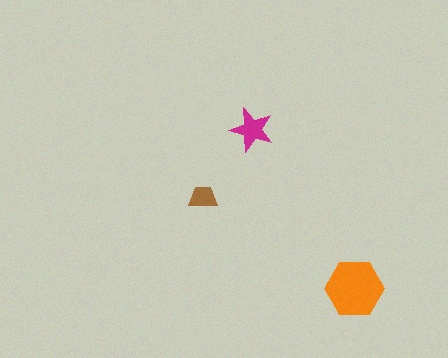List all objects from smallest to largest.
The brown trapezoid, the magenta star, the orange hexagon.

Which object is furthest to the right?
The orange hexagon is rightmost.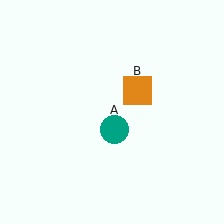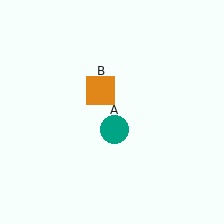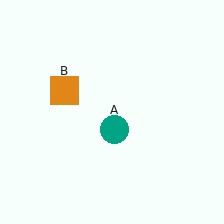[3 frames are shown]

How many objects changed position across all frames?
1 object changed position: orange square (object B).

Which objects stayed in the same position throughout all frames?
Teal circle (object A) remained stationary.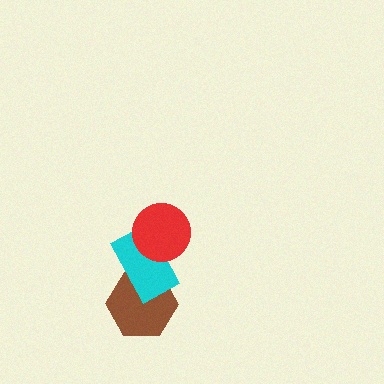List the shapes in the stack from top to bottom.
From top to bottom: the red circle, the cyan rectangle, the brown hexagon.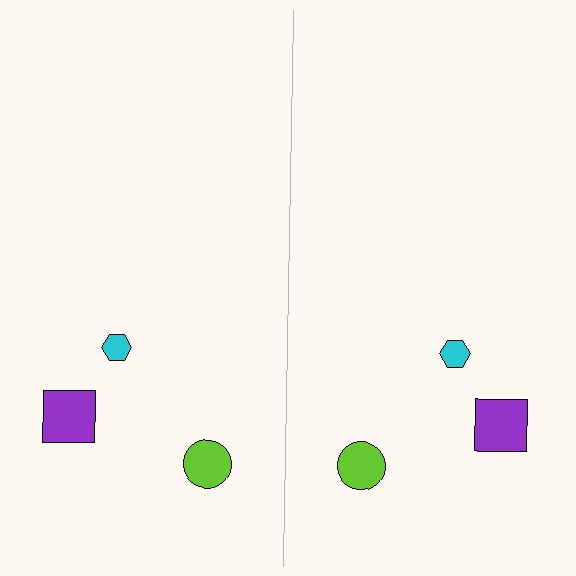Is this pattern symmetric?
Yes, this pattern has bilateral (reflection) symmetry.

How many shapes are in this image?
There are 6 shapes in this image.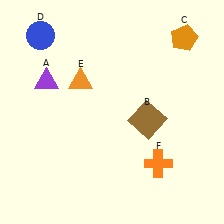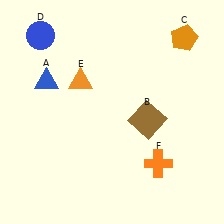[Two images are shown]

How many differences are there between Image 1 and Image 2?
There is 1 difference between the two images.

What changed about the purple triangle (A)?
In Image 1, A is purple. In Image 2, it changed to blue.